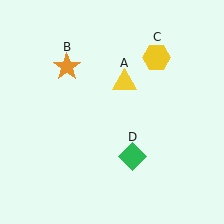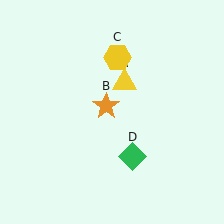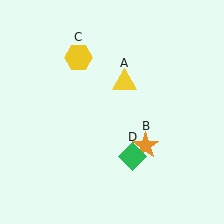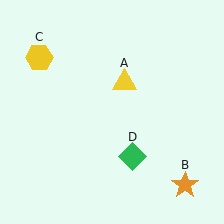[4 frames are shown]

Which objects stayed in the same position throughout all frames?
Yellow triangle (object A) and green diamond (object D) remained stationary.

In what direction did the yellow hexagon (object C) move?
The yellow hexagon (object C) moved left.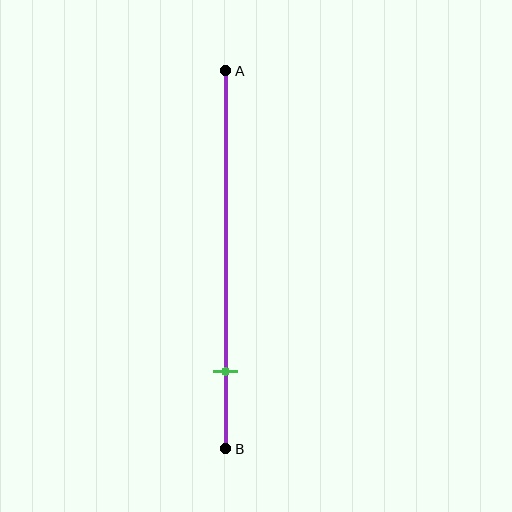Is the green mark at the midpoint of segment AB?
No, the mark is at about 80% from A, not at the 50% midpoint.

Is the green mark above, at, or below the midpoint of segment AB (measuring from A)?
The green mark is below the midpoint of segment AB.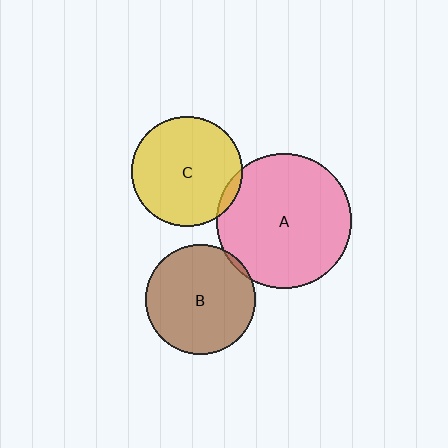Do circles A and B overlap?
Yes.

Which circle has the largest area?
Circle A (pink).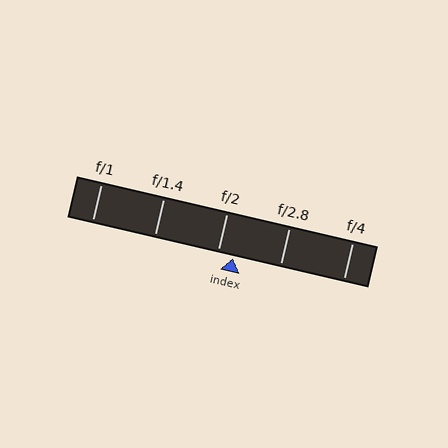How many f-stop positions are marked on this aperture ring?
There are 5 f-stop positions marked.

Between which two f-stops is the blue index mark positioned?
The index mark is between f/2 and f/2.8.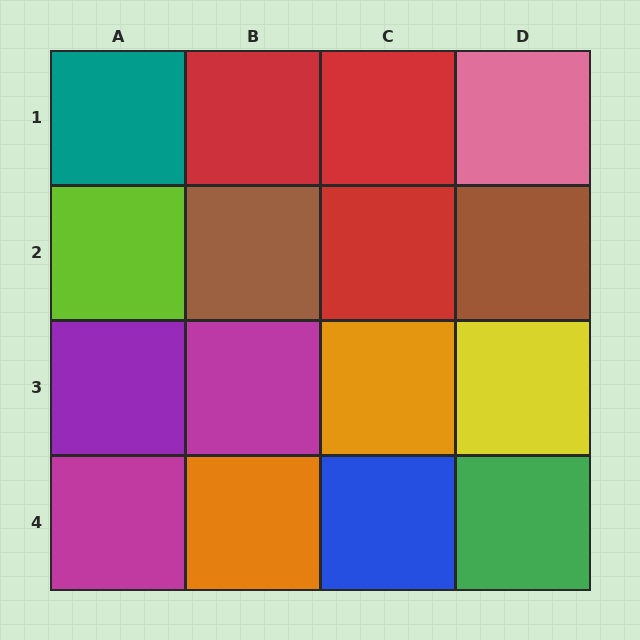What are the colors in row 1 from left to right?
Teal, red, red, pink.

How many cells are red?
3 cells are red.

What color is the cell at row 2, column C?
Red.